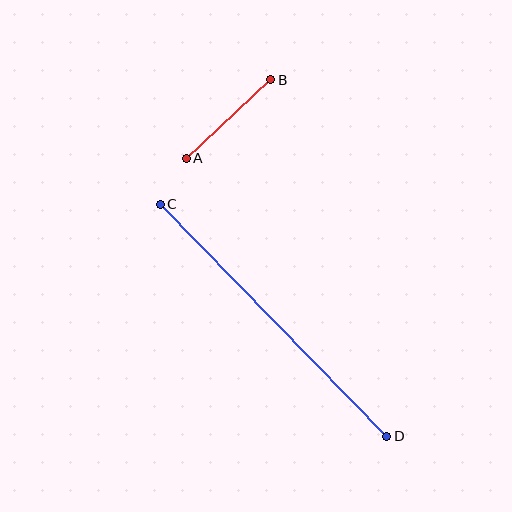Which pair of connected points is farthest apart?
Points C and D are farthest apart.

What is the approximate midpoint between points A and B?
The midpoint is at approximately (228, 119) pixels.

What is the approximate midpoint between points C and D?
The midpoint is at approximately (273, 320) pixels.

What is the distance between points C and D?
The distance is approximately 324 pixels.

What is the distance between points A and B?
The distance is approximately 115 pixels.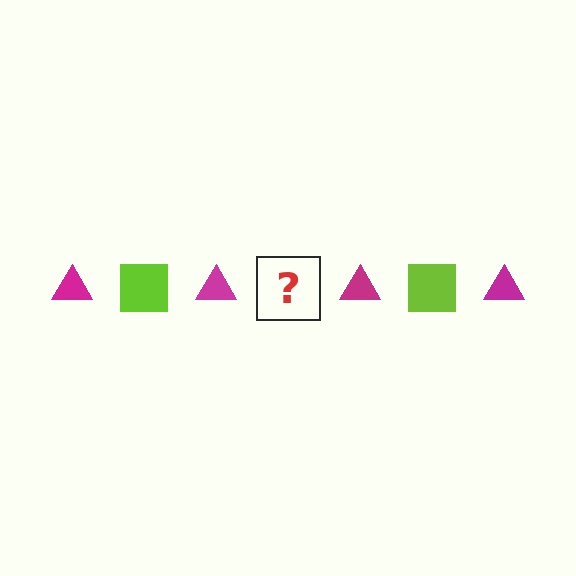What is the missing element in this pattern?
The missing element is a lime square.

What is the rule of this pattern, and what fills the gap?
The rule is that the pattern alternates between magenta triangle and lime square. The gap should be filled with a lime square.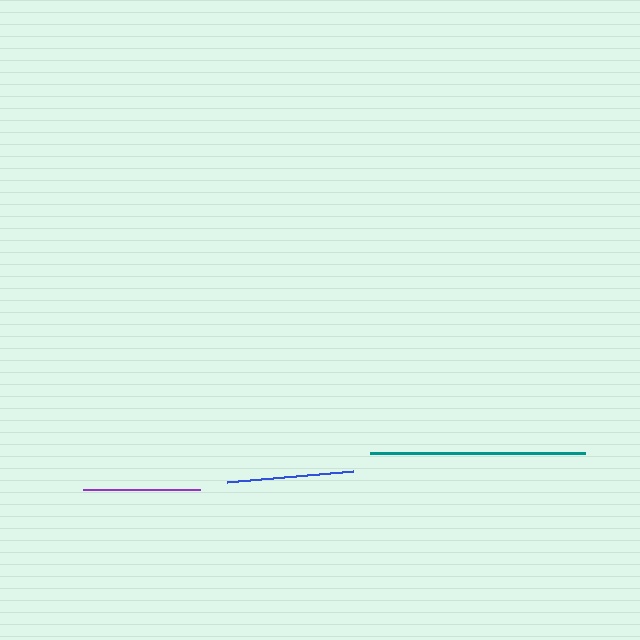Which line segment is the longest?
The teal line is the longest at approximately 215 pixels.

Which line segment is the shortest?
The purple line is the shortest at approximately 117 pixels.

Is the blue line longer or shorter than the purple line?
The blue line is longer than the purple line.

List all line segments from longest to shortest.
From longest to shortest: teal, blue, purple.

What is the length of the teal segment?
The teal segment is approximately 215 pixels long.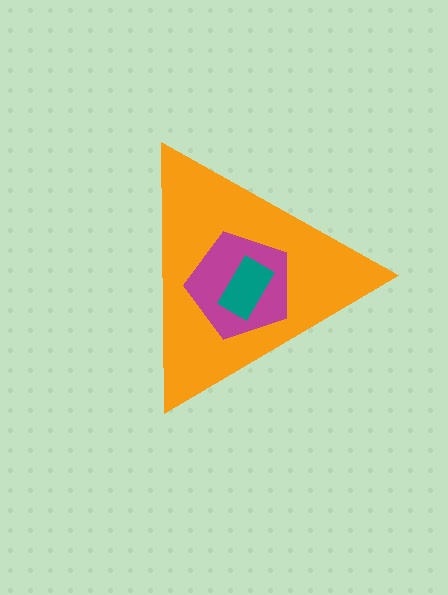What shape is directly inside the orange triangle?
The magenta pentagon.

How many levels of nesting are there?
3.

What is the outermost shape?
The orange triangle.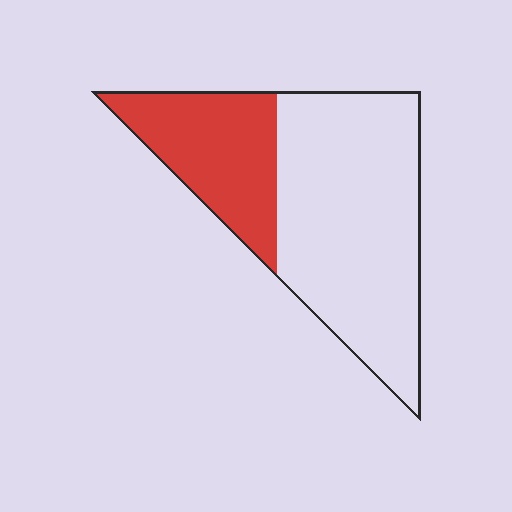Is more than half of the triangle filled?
No.